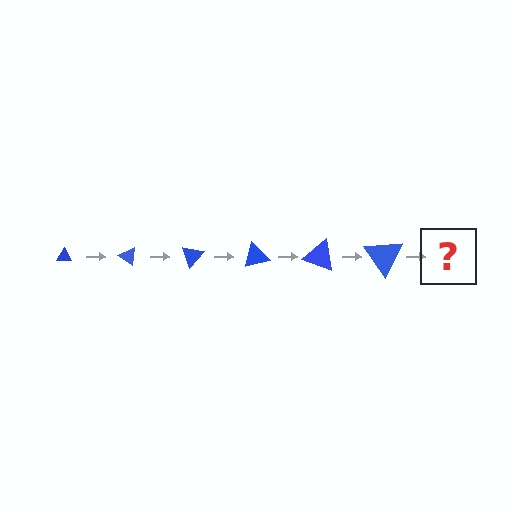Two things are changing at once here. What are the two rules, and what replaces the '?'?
The two rules are that the triangle grows larger each step and it rotates 35 degrees each step. The '?' should be a triangle, larger than the previous one and rotated 210 degrees from the start.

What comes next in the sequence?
The next element should be a triangle, larger than the previous one and rotated 210 degrees from the start.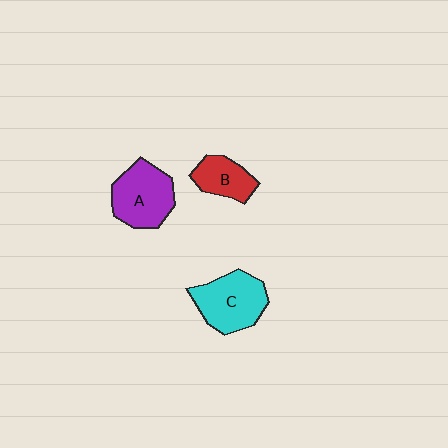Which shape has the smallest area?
Shape B (red).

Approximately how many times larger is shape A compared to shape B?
Approximately 1.6 times.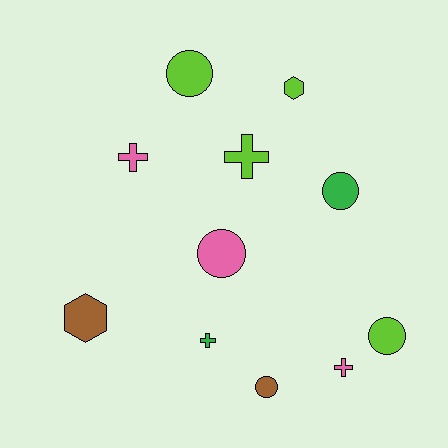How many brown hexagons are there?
There is 1 brown hexagon.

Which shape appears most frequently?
Circle, with 5 objects.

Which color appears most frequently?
Lime, with 4 objects.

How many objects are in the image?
There are 11 objects.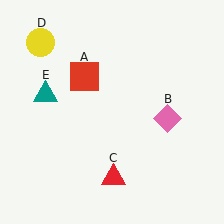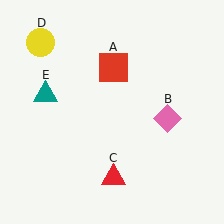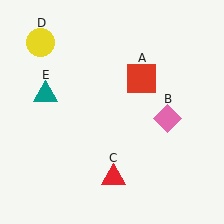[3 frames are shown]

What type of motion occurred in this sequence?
The red square (object A) rotated clockwise around the center of the scene.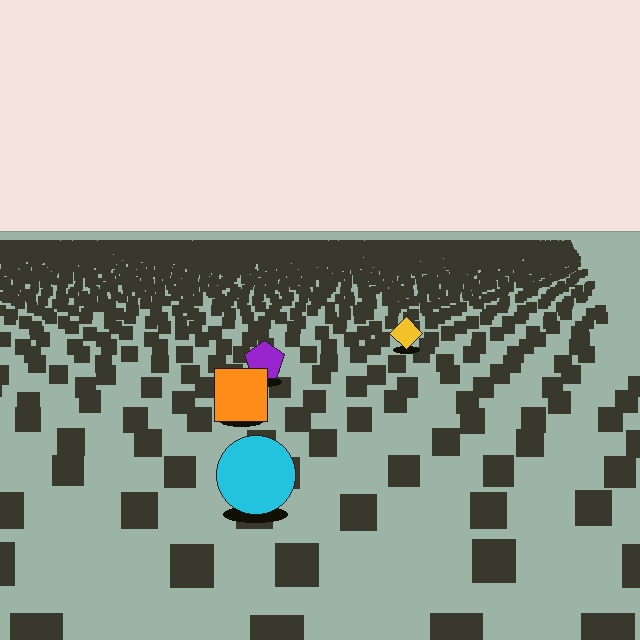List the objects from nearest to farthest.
From nearest to farthest: the cyan circle, the orange square, the purple pentagon, the yellow diamond.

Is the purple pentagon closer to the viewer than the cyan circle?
No. The cyan circle is closer — you can tell from the texture gradient: the ground texture is coarser near it.